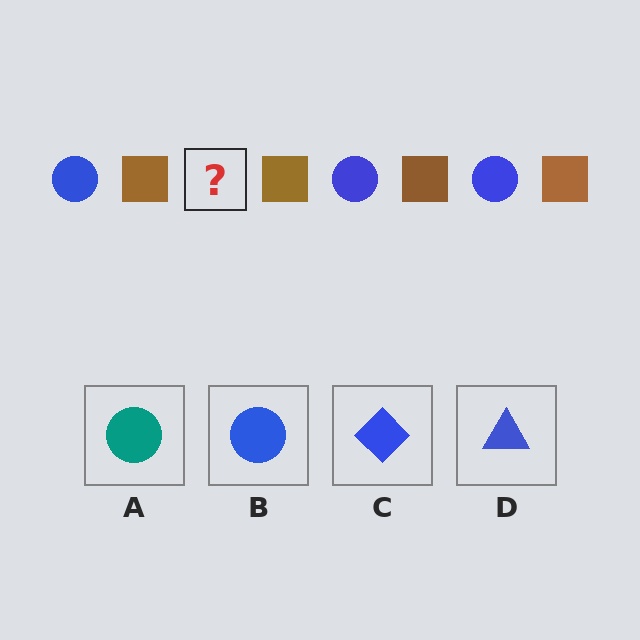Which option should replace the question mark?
Option B.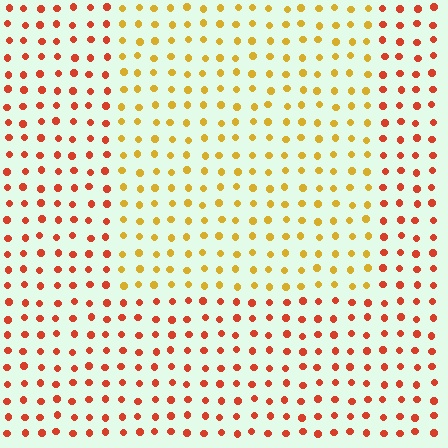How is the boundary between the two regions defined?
The boundary is defined purely by a slight shift in hue (about 39 degrees). Spacing, size, and orientation are identical on both sides.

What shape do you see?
I see a rectangle.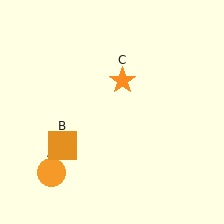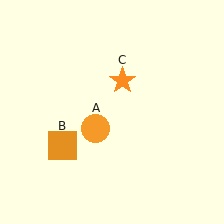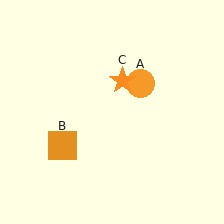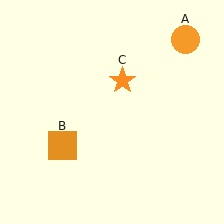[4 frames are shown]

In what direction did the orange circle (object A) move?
The orange circle (object A) moved up and to the right.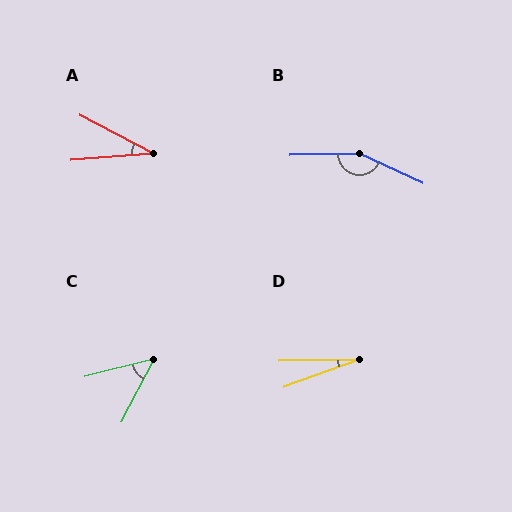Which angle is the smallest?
D, at approximately 19 degrees.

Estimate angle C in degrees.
Approximately 49 degrees.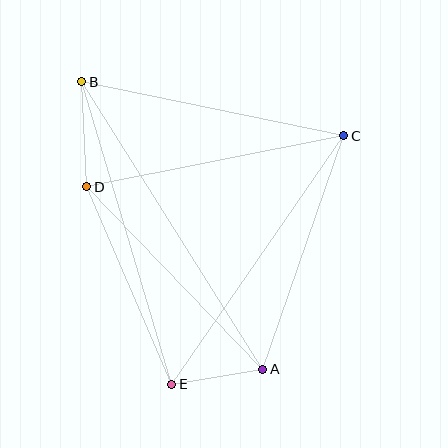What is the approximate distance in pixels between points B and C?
The distance between B and C is approximately 267 pixels.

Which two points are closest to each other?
Points A and E are closest to each other.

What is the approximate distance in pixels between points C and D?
The distance between C and D is approximately 262 pixels.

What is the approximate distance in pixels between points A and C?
The distance between A and C is approximately 247 pixels.